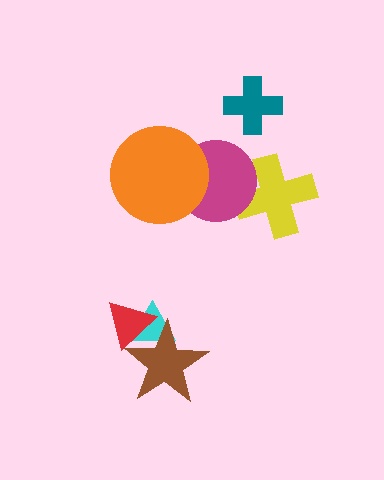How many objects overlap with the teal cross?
0 objects overlap with the teal cross.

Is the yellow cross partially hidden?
Yes, it is partially covered by another shape.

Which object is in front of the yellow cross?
The magenta circle is in front of the yellow cross.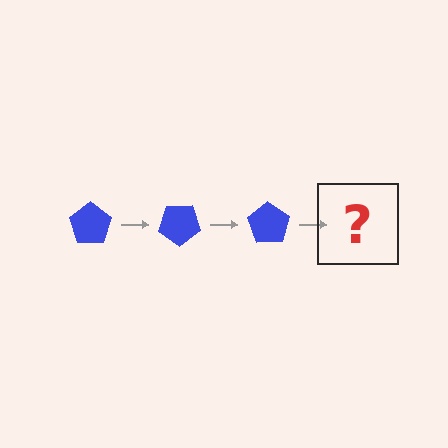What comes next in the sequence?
The next element should be a blue pentagon rotated 105 degrees.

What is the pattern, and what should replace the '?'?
The pattern is that the pentagon rotates 35 degrees each step. The '?' should be a blue pentagon rotated 105 degrees.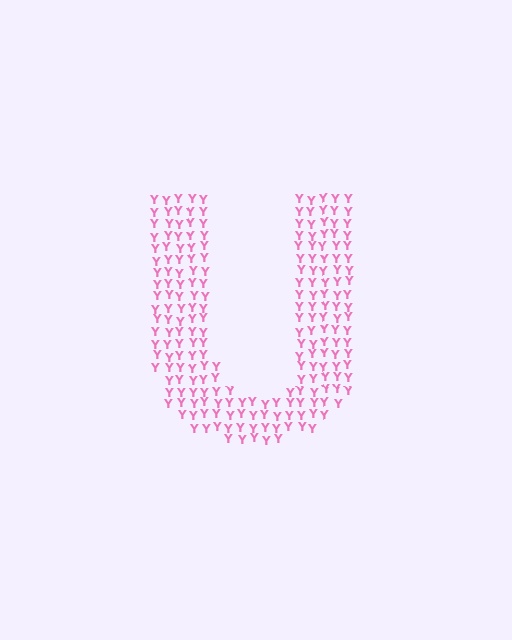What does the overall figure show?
The overall figure shows the letter U.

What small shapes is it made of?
It is made of small letter Y's.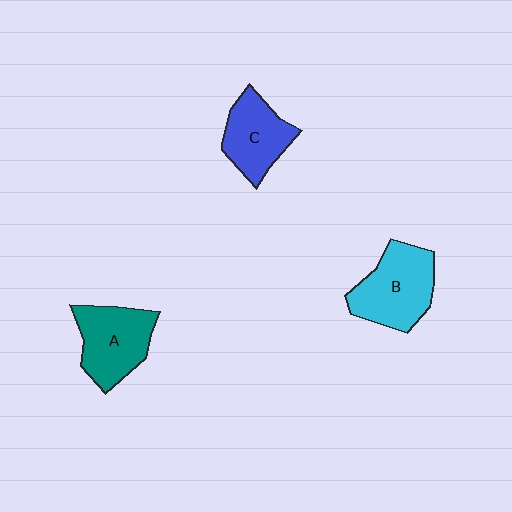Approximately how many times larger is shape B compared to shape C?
Approximately 1.3 times.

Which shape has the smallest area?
Shape C (blue).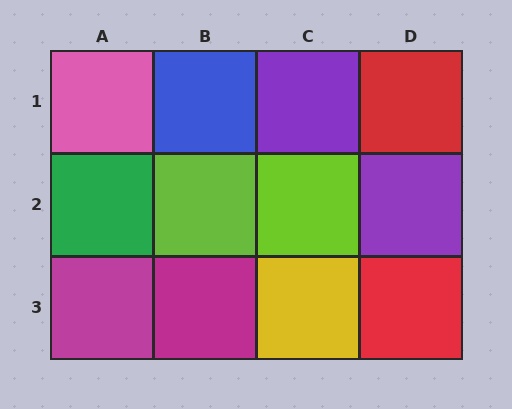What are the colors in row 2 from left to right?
Green, lime, lime, purple.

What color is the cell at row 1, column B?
Blue.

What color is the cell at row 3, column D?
Red.